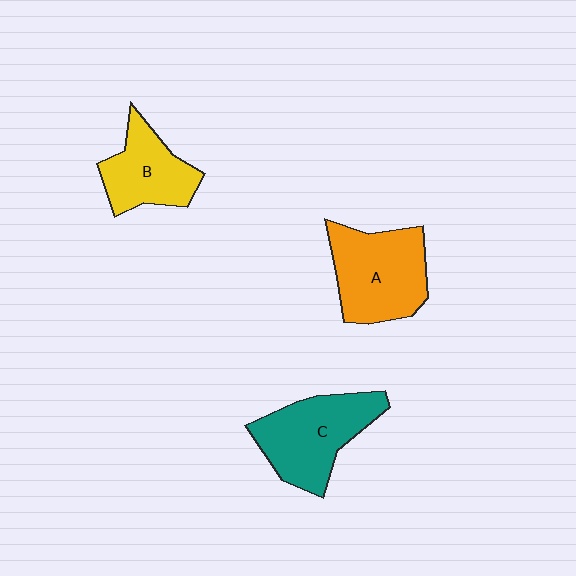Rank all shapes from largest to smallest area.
From largest to smallest: A (orange), C (teal), B (yellow).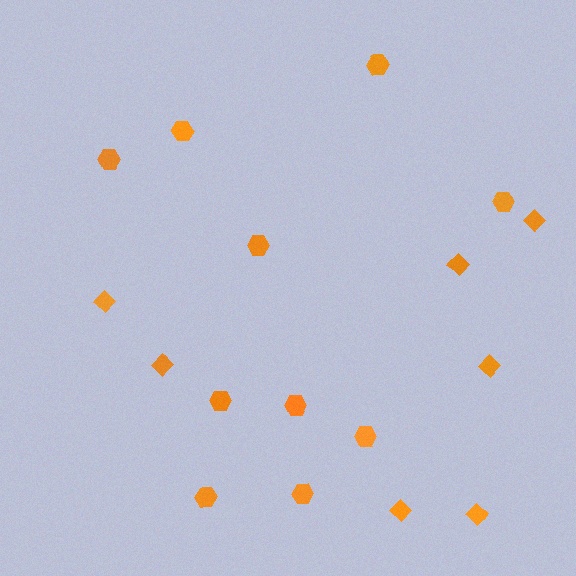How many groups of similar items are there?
There are 2 groups: one group of diamonds (7) and one group of hexagons (10).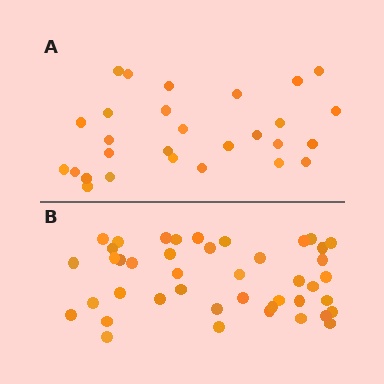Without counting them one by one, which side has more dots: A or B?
Region B (the bottom region) has more dots.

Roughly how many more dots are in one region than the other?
Region B has approximately 15 more dots than region A.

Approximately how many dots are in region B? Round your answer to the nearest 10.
About 40 dots. (The exact count is 43, which rounds to 40.)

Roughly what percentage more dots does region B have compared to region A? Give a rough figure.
About 55% more.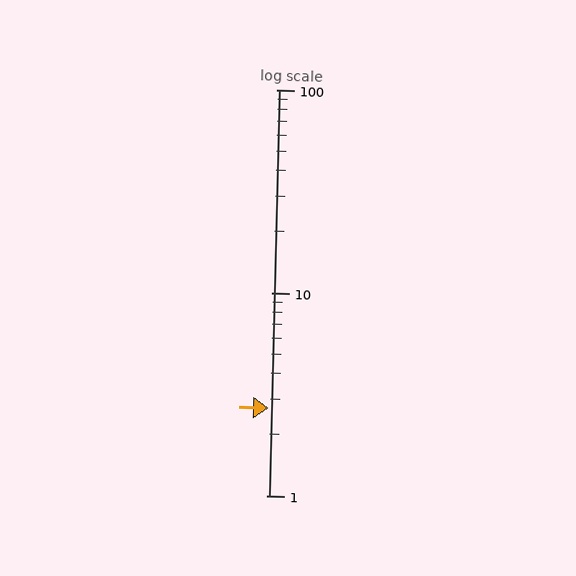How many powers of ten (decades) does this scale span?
The scale spans 2 decades, from 1 to 100.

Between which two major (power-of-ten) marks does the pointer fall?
The pointer is between 1 and 10.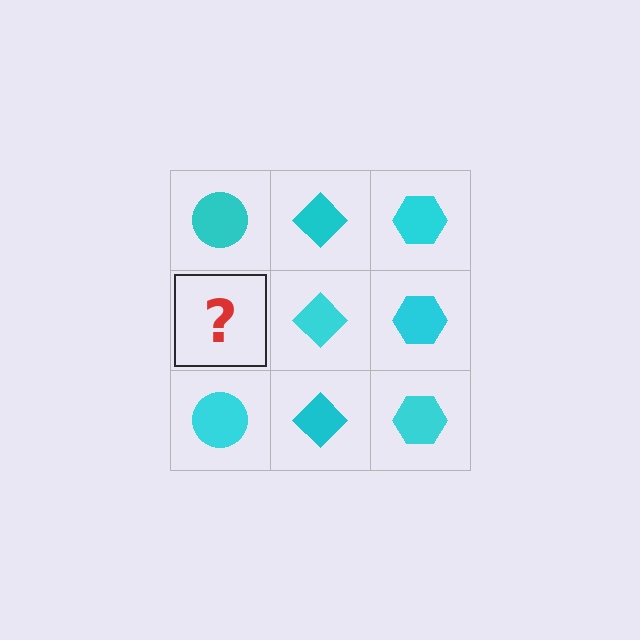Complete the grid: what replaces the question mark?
The question mark should be replaced with a cyan circle.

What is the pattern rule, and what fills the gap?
The rule is that each column has a consistent shape. The gap should be filled with a cyan circle.